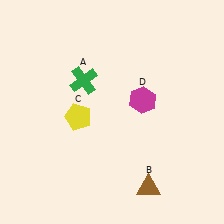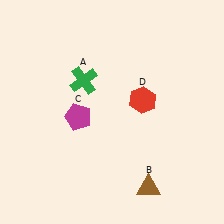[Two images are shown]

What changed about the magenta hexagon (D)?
In Image 1, D is magenta. In Image 2, it changed to red.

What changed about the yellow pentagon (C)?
In Image 1, C is yellow. In Image 2, it changed to magenta.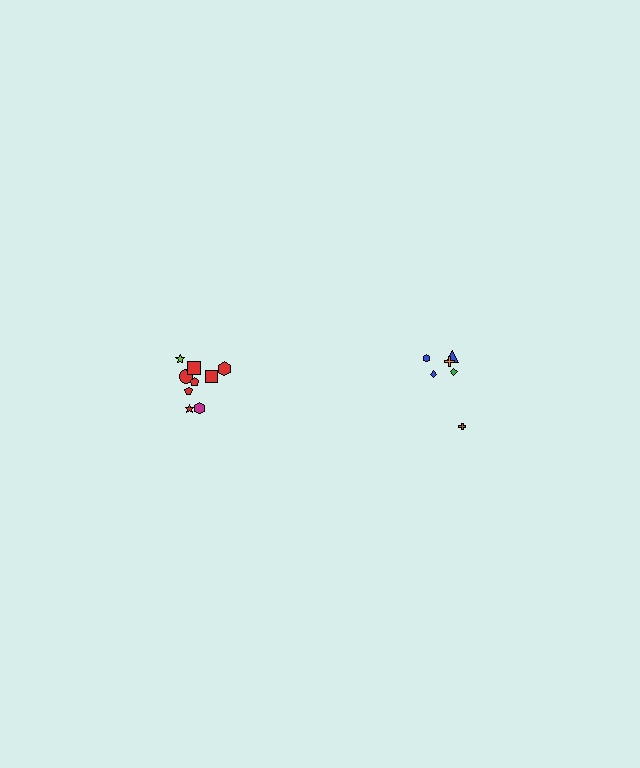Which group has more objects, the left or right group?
The left group.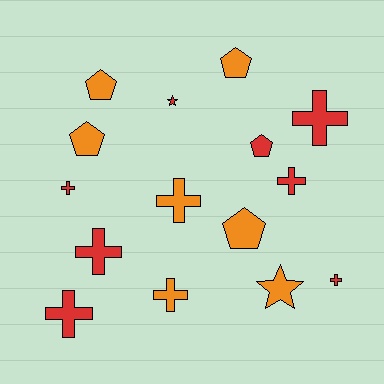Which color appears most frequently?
Red, with 8 objects.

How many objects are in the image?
There are 15 objects.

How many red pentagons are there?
There is 1 red pentagon.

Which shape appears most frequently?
Cross, with 8 objects.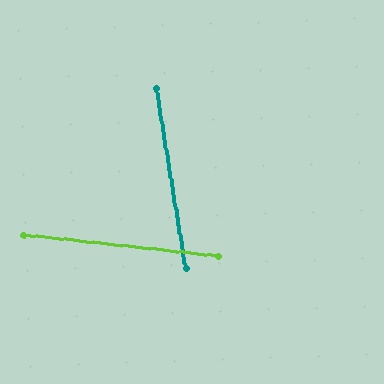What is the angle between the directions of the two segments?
Approximately 75 degrees.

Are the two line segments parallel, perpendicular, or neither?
Neither parallel nor perpendicular — they differ by about 75°.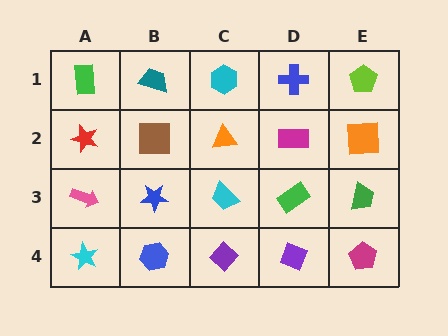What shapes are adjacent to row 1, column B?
A brown square (row 2, column B), a green rectangle (row 1, column A), a cyan hexagon (row 1, column C).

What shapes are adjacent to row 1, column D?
A magenta rectangle (row 2, column D), a cyan hexagon (row 1, column C), a lime pentagon (row 1, column E).